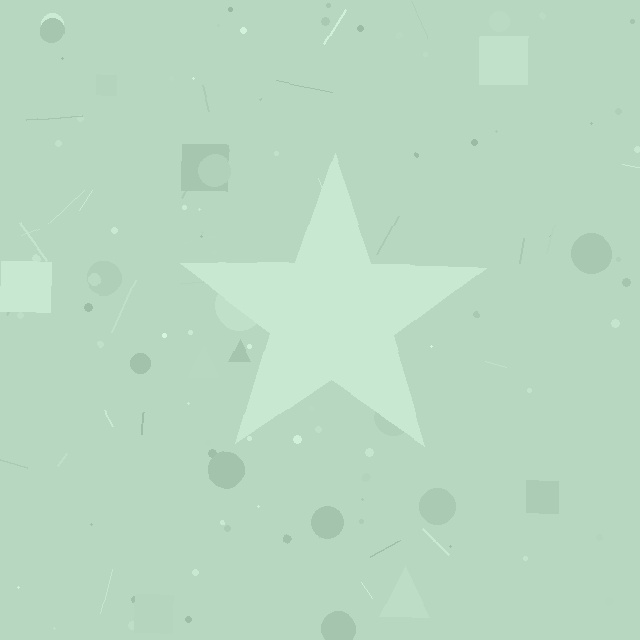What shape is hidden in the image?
A star is hidden in the image.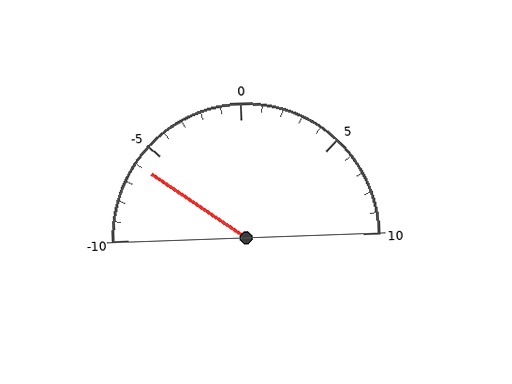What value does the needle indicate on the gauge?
The needle indicates approximately -6.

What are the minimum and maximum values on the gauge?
The gauge ranges from -10 to 10.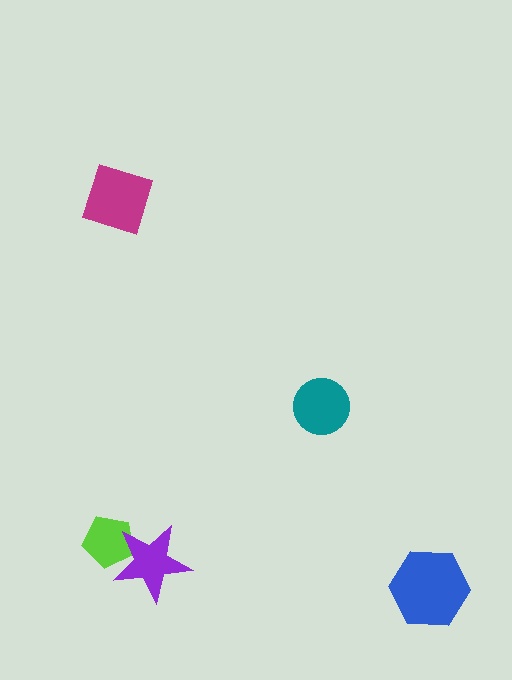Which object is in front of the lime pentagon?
The purple star is in front of the lime pentagon.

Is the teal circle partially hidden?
No, no other shape covers it.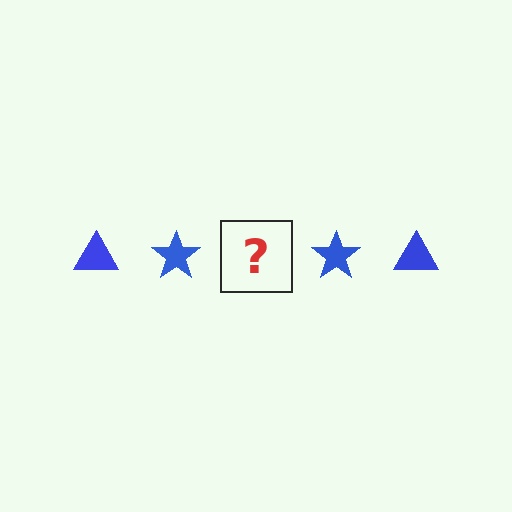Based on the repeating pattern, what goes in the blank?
The blank should be a blue triangle.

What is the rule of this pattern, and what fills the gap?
The rule is that the pattern cycles through triangle, star shapes in blue. The gap should be filled with a blue triangle.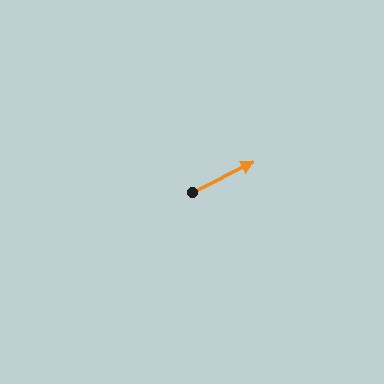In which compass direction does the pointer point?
Northeast.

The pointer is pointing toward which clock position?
Roughly 2 o'clock.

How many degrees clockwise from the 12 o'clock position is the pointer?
Approximately 64 degrees.